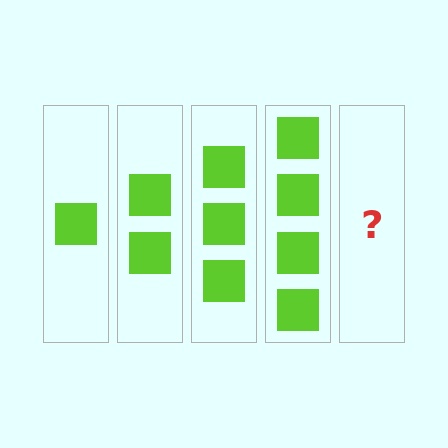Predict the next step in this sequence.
The next step is 5 squares.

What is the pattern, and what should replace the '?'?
The pattern is that each step adds one more square. The '?' should be 5 squares.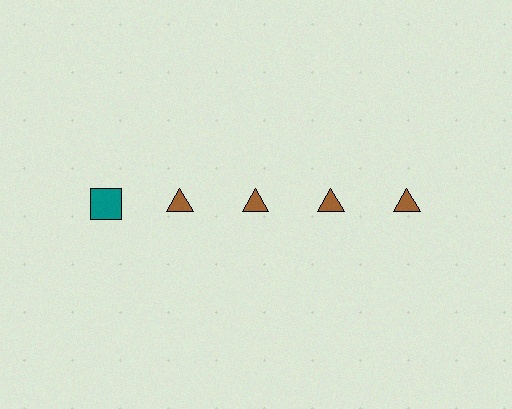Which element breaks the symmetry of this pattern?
The teal square in the top row, leftmost column breaks the symmetry. All other shapes are brown triangles.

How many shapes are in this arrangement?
There are 5 shapes arranged in a grid pattern.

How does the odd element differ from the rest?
It differs in both color (teal instead of brown) and shape (square instead of triangle).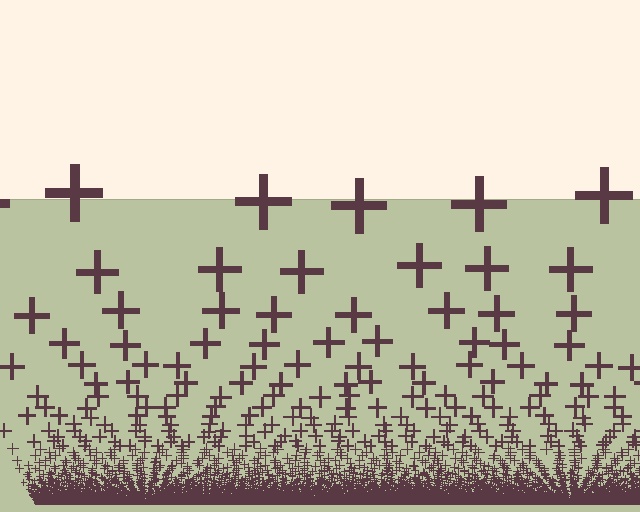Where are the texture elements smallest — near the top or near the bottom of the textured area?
Near the bottom.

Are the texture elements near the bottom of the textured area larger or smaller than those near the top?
Smaller. The gradient is inverted — elements near the bottom are smaller and denser.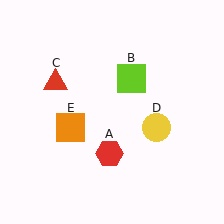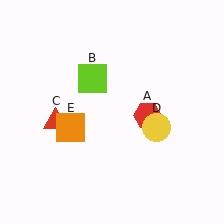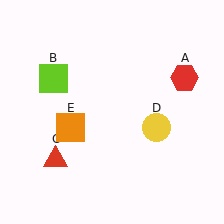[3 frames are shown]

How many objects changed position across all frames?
3 objects changed position: red hexagon (object A), lime square (object B), red triangle (object C).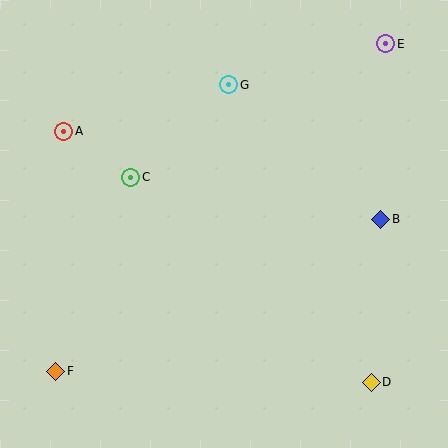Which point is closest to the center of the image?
Point C at (131, 177) is closest to the center.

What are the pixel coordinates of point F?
Point F is at (56, 371).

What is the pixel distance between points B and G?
The distance between B and G is 203 pixels.